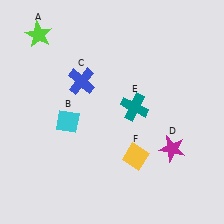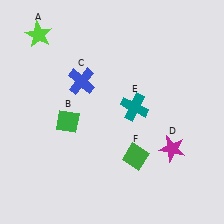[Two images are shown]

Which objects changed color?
B changed from cyan to green. F changed from yellow to green.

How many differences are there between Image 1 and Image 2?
There are 2 differences between the two images.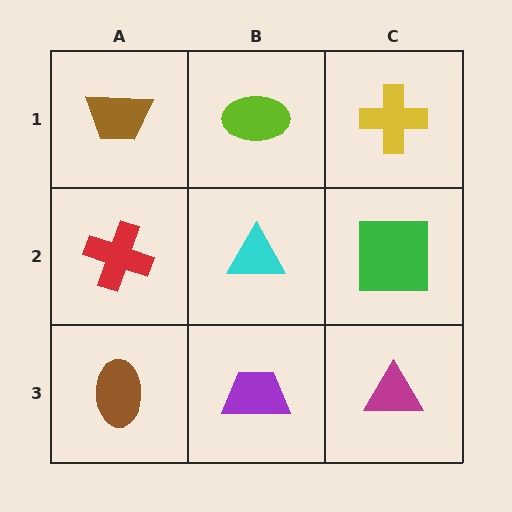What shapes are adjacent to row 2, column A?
A brown trapezoid (row 1, column A), a brown ellipse (row 3, column A), a cyan triangle (row 2, column B).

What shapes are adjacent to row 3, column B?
A cyan triangle (row 2, column B), a brown ellipse (row 3, column A), a magenta triangle (row 3, column C).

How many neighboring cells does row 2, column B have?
4.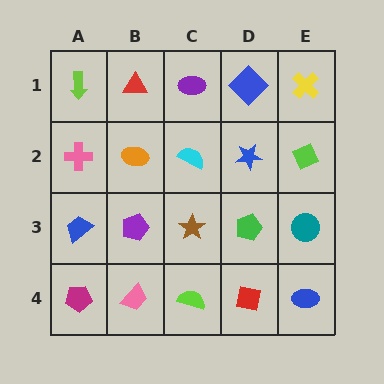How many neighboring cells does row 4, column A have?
2.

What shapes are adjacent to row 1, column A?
A pink cross (row 2, column A), a red triangle (row 1, column B).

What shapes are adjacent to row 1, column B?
An orange ellipse (row 2, column B), a lime arrow (row 1, column A), a purple ellipse (row 1, column C).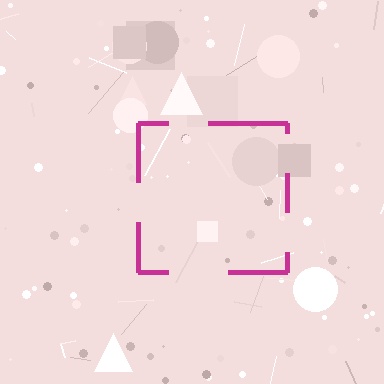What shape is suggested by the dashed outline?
The dashed outline suggests a square.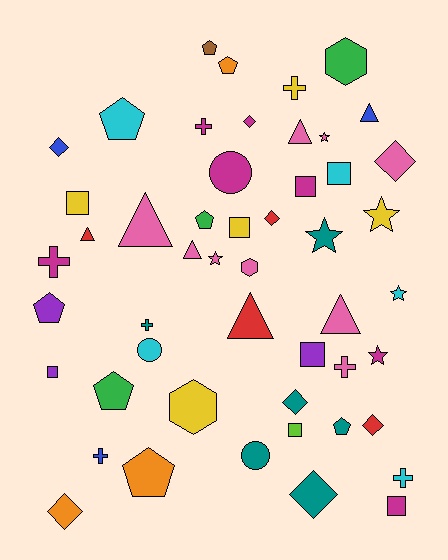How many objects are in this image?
There are 50 objects.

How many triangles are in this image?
There are 7 triangles.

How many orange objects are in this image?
There are 3 orange objects.